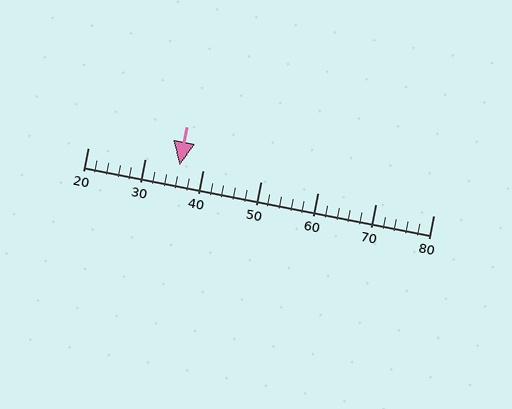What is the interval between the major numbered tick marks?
The major tick marks are spaced 10 units apart.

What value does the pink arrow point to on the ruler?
The pink arrow points to approximately 36.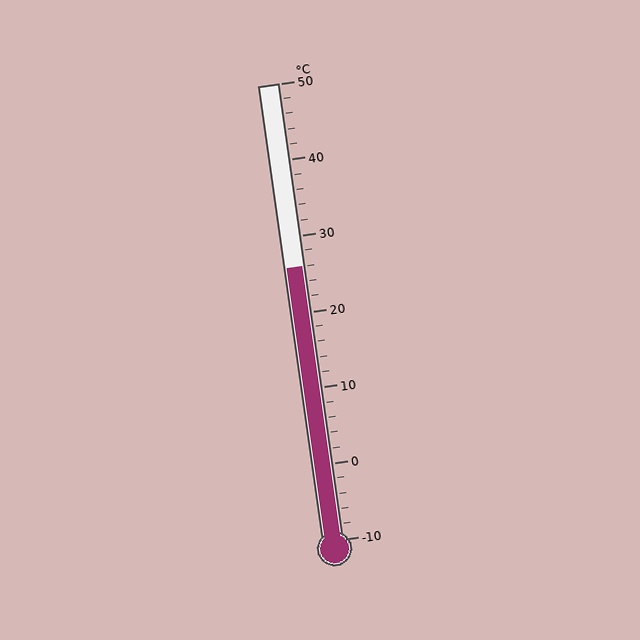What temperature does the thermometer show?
The thermometer shows approximately 26°C.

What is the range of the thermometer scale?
The thermometer scale ranges from -10°C to 50°C.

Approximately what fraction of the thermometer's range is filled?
The thermometer is filled to approximately 60% of its range.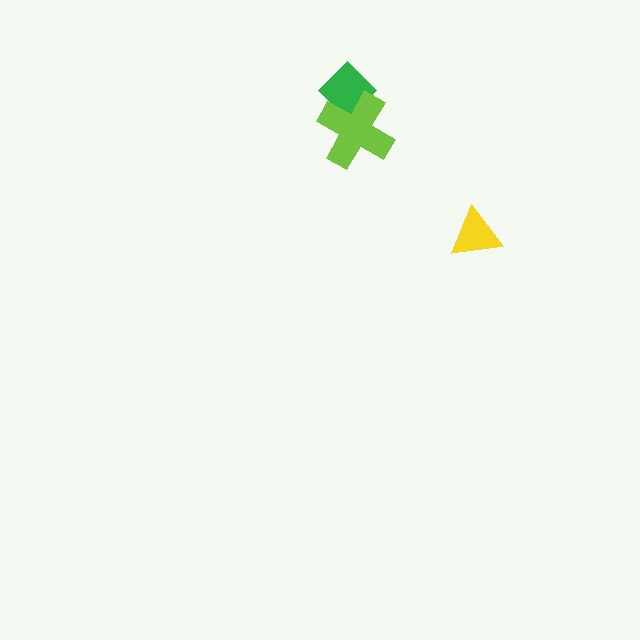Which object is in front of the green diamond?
The lime cross is in front of the green diamond.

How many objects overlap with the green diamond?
1 object overlaps with the green diamond.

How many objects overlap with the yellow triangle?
0 objects overlap with the yellow triangle.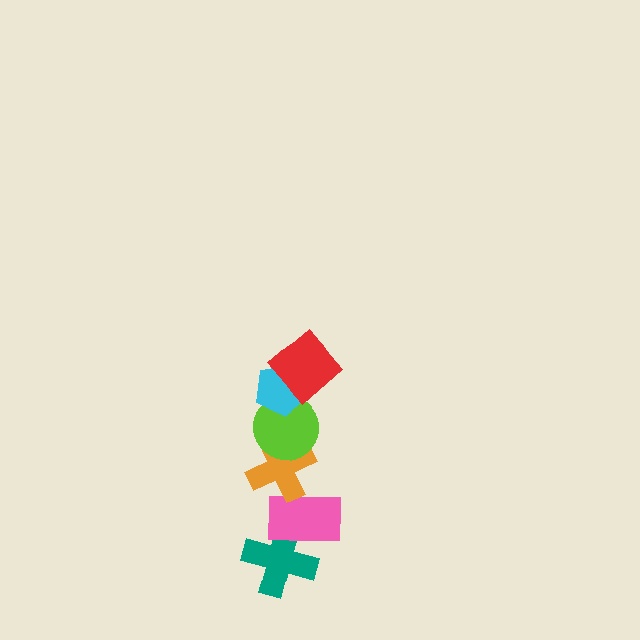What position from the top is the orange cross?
The orange cross is 4th from the top.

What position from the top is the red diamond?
The red diamond is 1st from the top.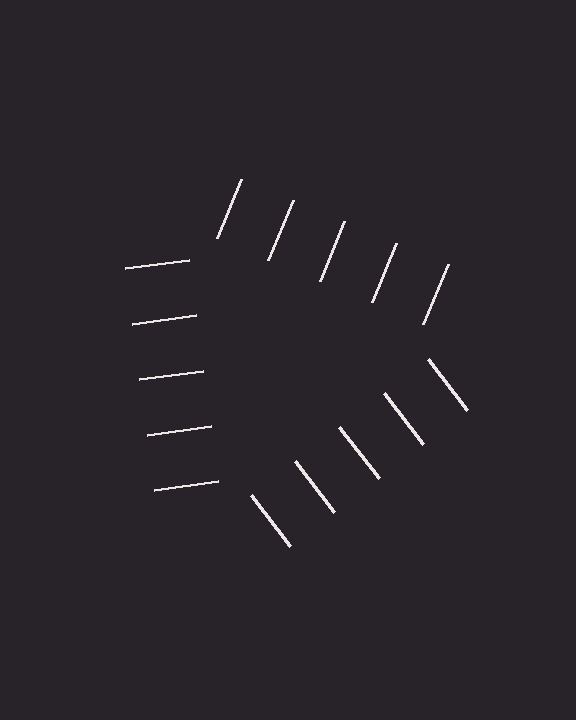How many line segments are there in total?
15 — 5 along each of the 3 edges.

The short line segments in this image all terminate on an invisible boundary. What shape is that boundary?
An illusory triangle — the line segments terminate on its edges but no continuous stroke is drawn.